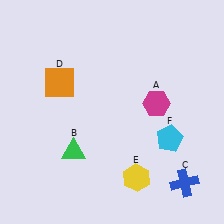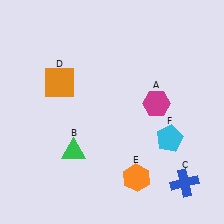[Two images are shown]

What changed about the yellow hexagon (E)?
In Image 1, E is yellow. In Image 2, it changed to orange.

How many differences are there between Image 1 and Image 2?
There is 1 difference between the two images.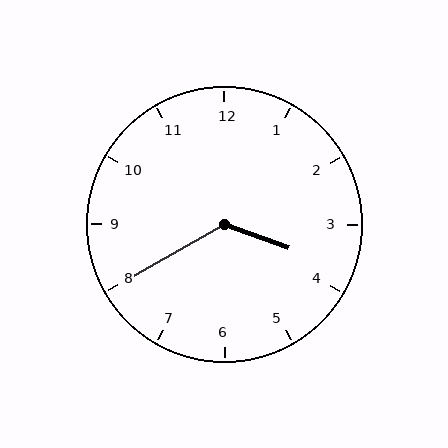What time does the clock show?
3:40.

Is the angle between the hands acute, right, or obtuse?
It is obtuse.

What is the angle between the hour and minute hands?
Approximately 130 degrees.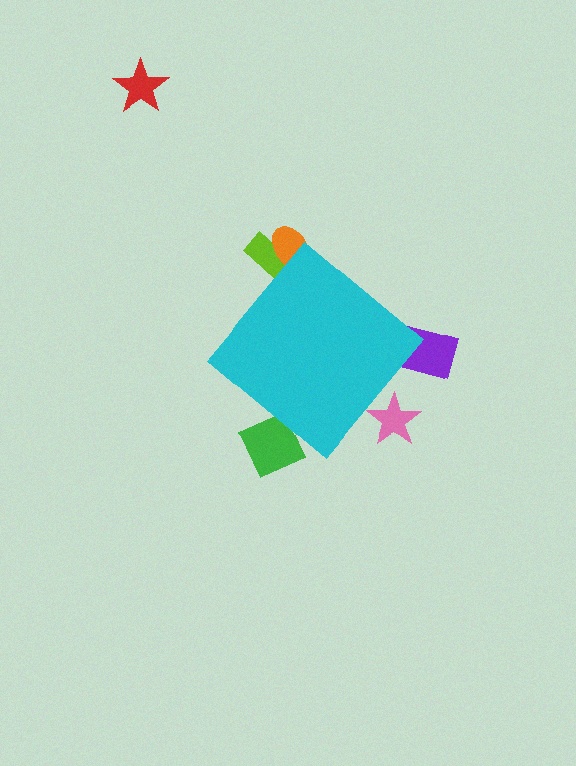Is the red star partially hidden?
No, the red star is fully visible.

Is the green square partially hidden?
Yes, the green square is partially hidden behind the cyan diamond.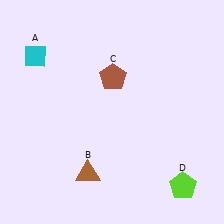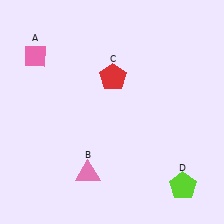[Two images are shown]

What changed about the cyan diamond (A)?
In Image 1, A is cyan. In Image 2, it changed to pink.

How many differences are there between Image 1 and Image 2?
There are 3 differences between the two images.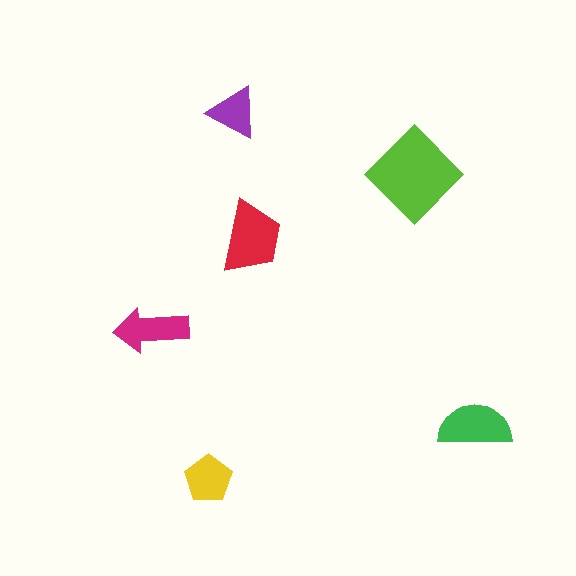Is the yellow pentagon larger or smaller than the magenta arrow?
Smaller.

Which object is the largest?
The lime diamond.